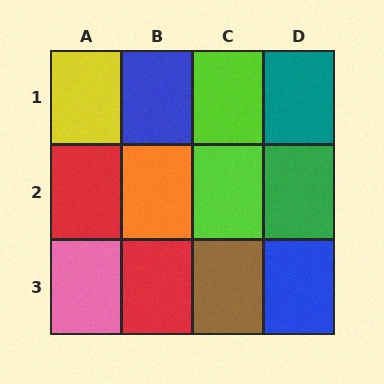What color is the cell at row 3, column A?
Pink.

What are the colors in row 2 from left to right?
Red, orange, lime, green.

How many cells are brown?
1 cell is brown.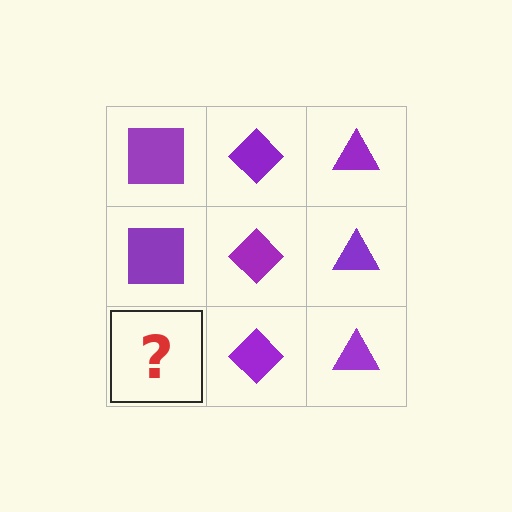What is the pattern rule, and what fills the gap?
The rule is that each column has a consistent shape. The gap should be filled with a purple square.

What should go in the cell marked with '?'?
The missing cell should contain a purple square.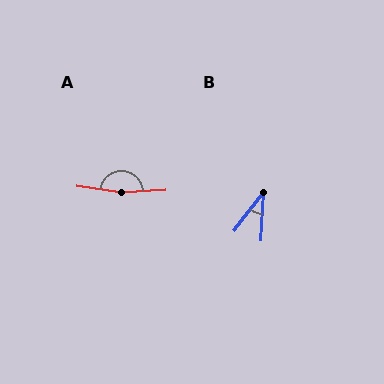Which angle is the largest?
A, at approximately 169 degrees.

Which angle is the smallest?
B, at approximately 35 degrees.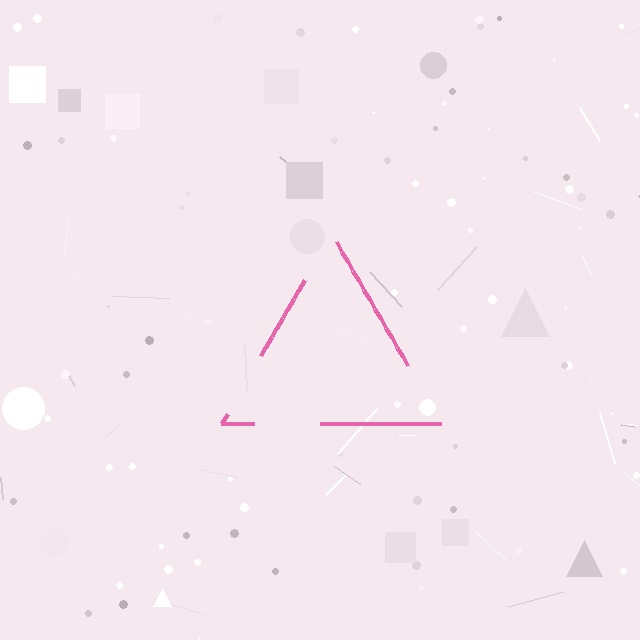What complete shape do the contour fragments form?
The contour fragments form a triangle.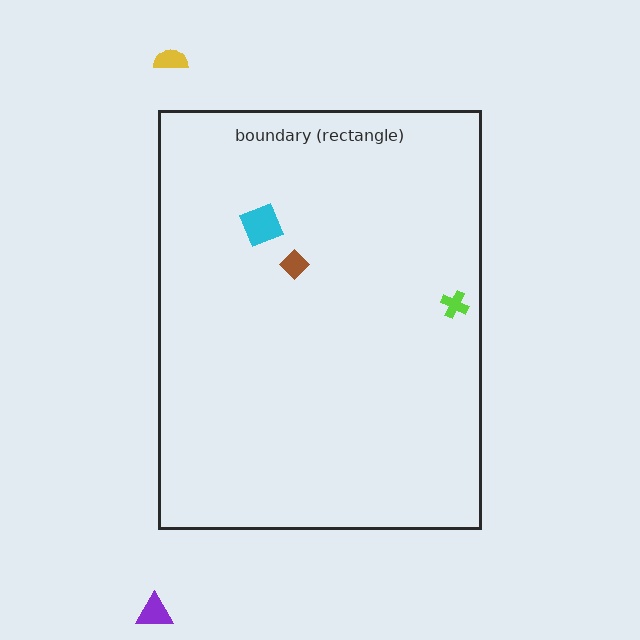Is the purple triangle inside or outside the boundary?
Outside.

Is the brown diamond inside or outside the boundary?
Inside.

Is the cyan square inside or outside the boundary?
Inside.